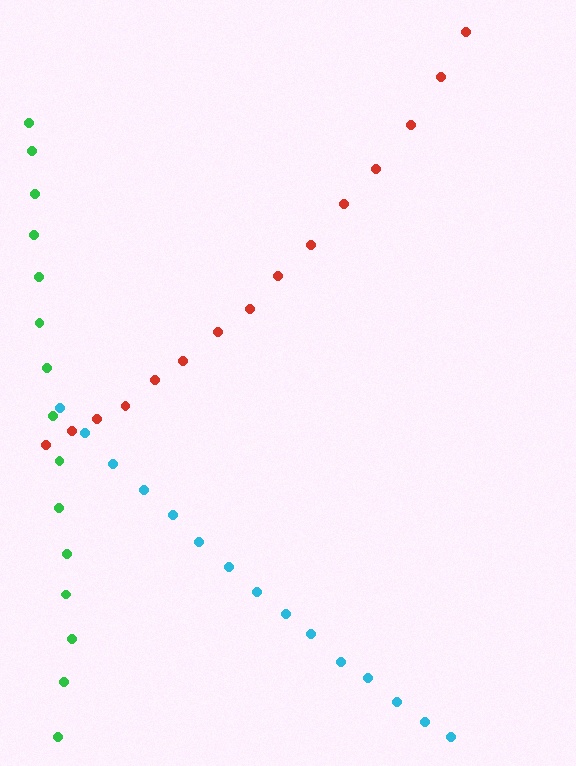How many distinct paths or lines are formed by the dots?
There are 3 distinct paths.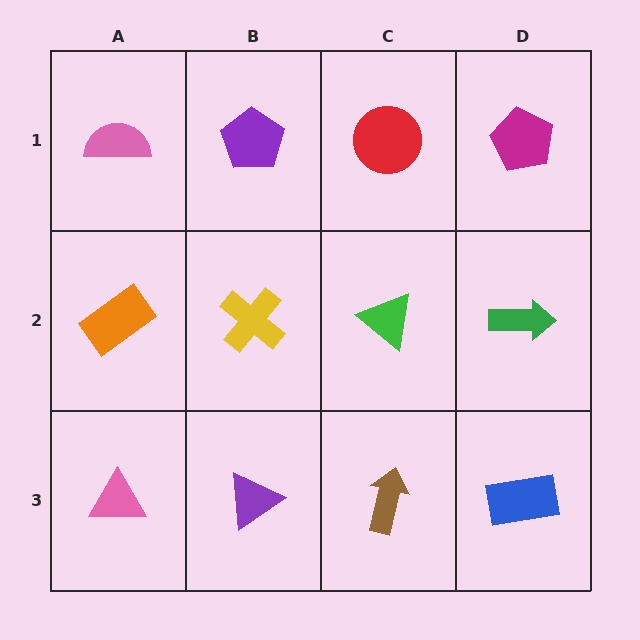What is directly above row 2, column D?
A magenta pentagon.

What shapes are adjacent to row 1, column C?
A green triangle (row 2, column C), a purple pentagon (row 1, column B), a magenta pentagon (row 1, column D).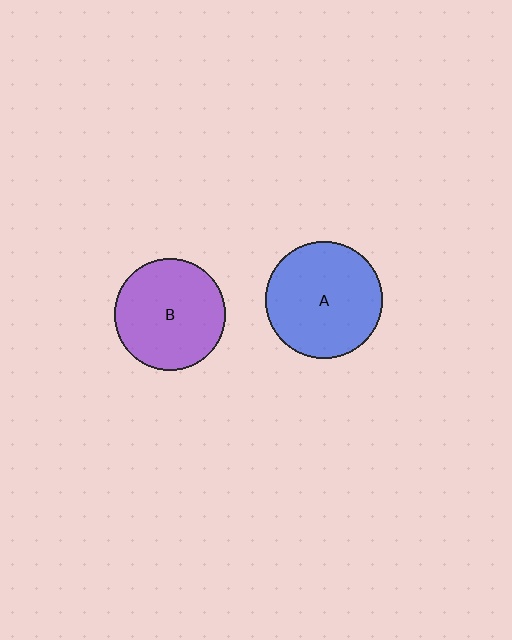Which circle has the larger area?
Circle A (blue).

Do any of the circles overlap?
No, none of the circles overlap.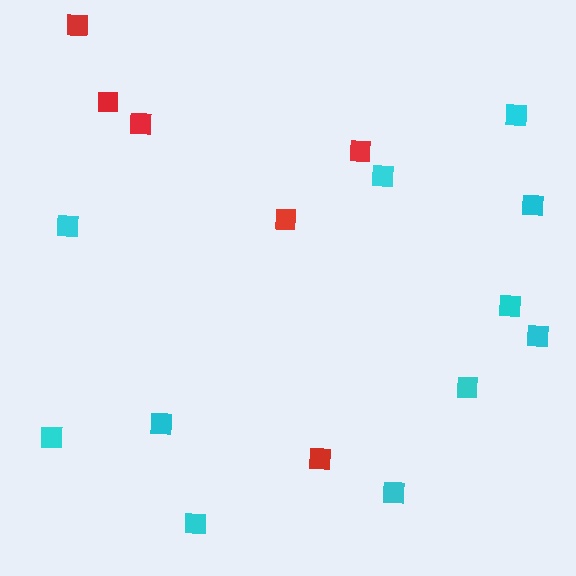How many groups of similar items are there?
There are 2 groups: one group of red squares (6) and one group of cyan squares (11).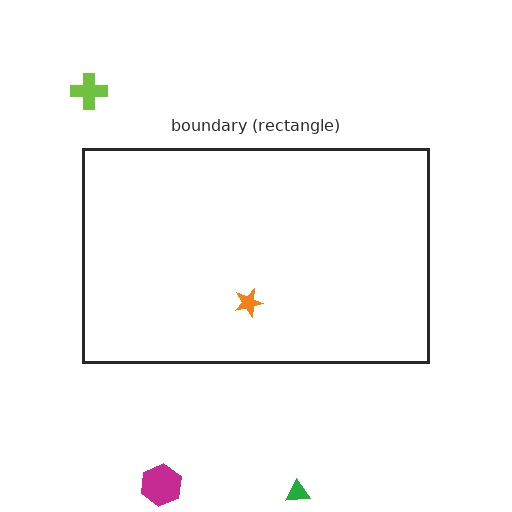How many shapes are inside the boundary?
1 inside, 3 outside.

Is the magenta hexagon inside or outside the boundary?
Outside.